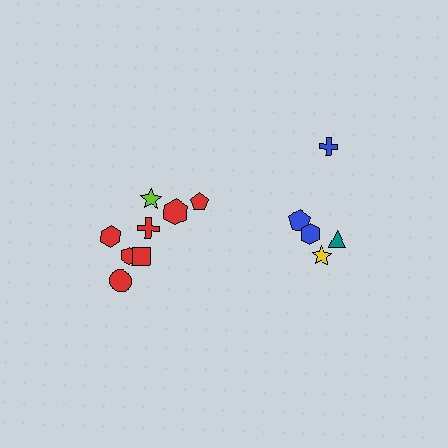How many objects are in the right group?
There are 5 objects.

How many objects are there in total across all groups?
There are 13 objects.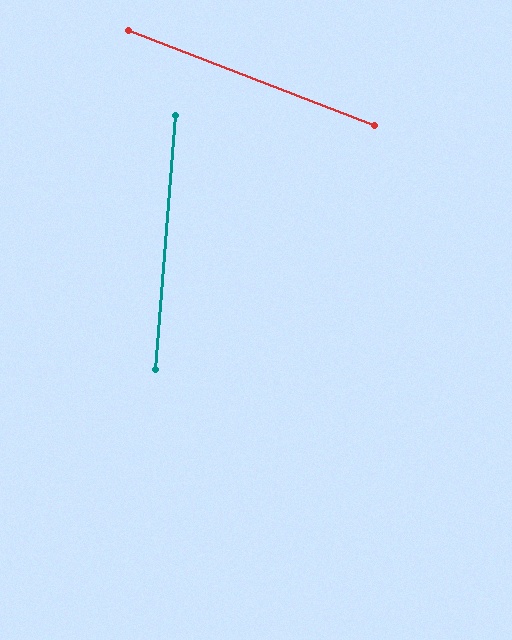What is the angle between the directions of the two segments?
Approximately 73 degrees.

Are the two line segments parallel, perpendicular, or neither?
Neither parallel nor perpendicular — they differ by about 73°.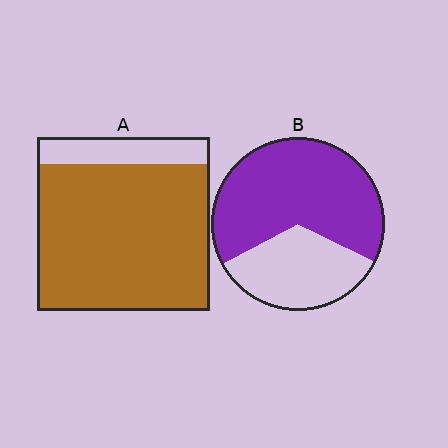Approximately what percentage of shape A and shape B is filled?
A is approximately 85% and B is approximately 65%.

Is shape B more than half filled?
Yes.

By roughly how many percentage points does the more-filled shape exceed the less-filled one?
By roughly 20 percentage points (A over B).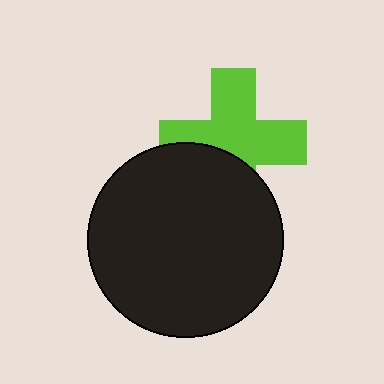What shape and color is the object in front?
The object in front is a black circle.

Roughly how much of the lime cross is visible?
Most of it is visible (roughly 66%).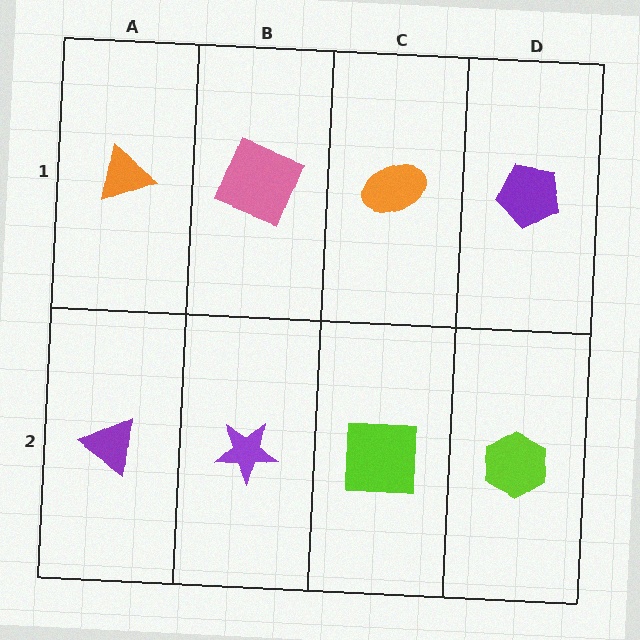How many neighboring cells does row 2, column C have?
3.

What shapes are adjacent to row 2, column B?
A pink square (row 1, column B), a purple triangle (row 2, column A), a lime square (row 2, column C).